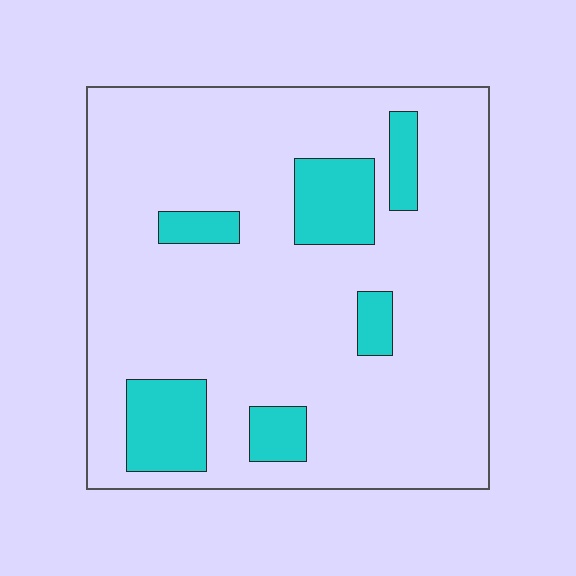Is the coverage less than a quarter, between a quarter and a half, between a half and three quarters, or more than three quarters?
Less than a quarter.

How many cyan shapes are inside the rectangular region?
6.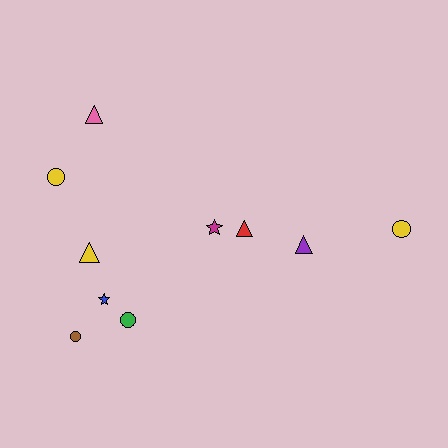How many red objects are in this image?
There is 1 red object.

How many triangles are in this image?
There are 4 triangles.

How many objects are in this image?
There are 10 objects.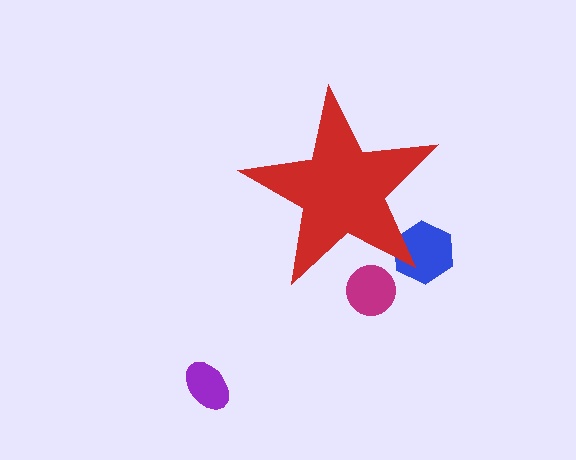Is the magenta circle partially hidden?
Yes, the magenta circle is partially hidden behind the red star.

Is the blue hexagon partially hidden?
Yes, the blue hexagon is partially hidden behind the red star.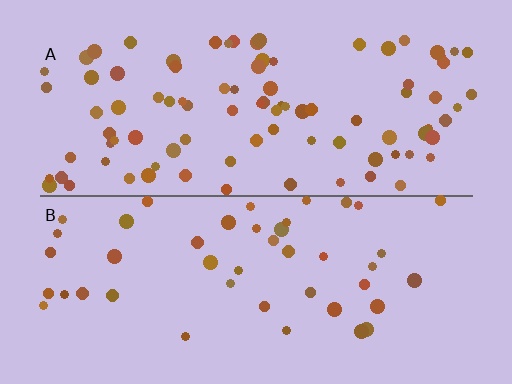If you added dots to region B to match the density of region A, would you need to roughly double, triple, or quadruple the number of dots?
Approximately double.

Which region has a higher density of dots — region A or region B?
A (the top).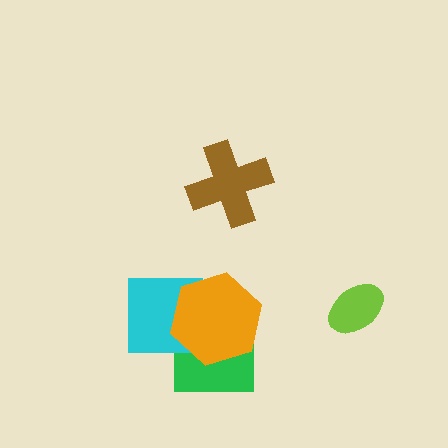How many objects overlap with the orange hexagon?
2 objects overlap with the orange hexagon.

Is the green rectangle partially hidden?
Yes, it is partially covered by another shape.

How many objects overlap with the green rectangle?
1 object overlaps with the green rectangle.